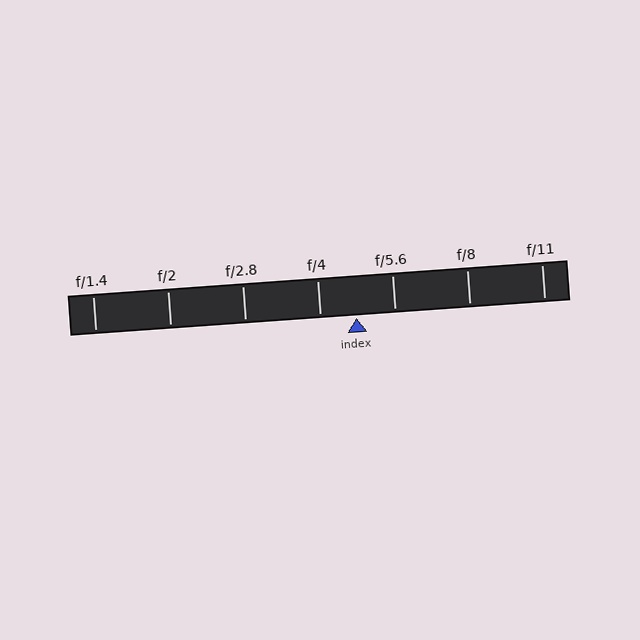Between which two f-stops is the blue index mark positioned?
The index mark is between f/4 and f/5.6.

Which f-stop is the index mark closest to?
The index mark is closest to f/4.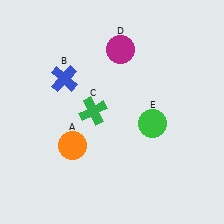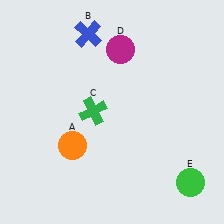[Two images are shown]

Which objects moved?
The objects that moved are: the blue cross (B), the green circle (E).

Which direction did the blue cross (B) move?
The blue cross (B) moved up.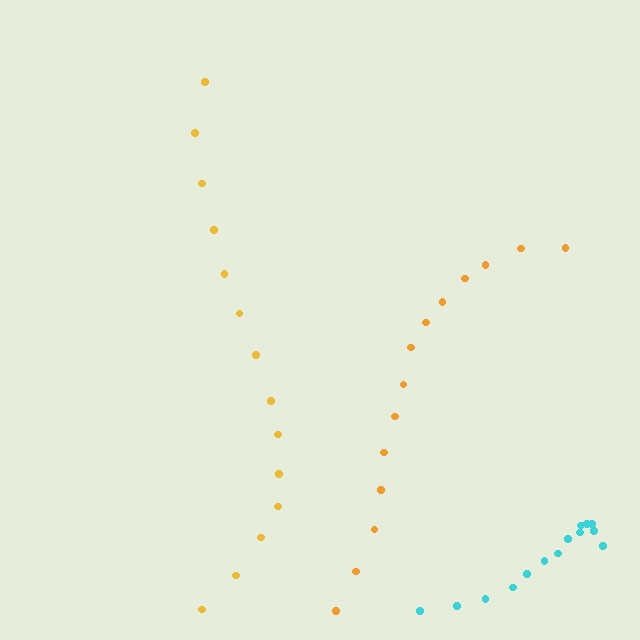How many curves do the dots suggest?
There are 3 distinct paths.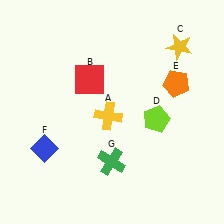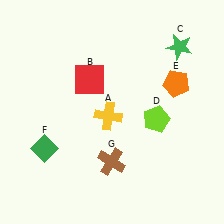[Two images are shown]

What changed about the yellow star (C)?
In Image 1, C is yellow. In Image 2, it changed to green.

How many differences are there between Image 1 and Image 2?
There are 3 differences between the two images.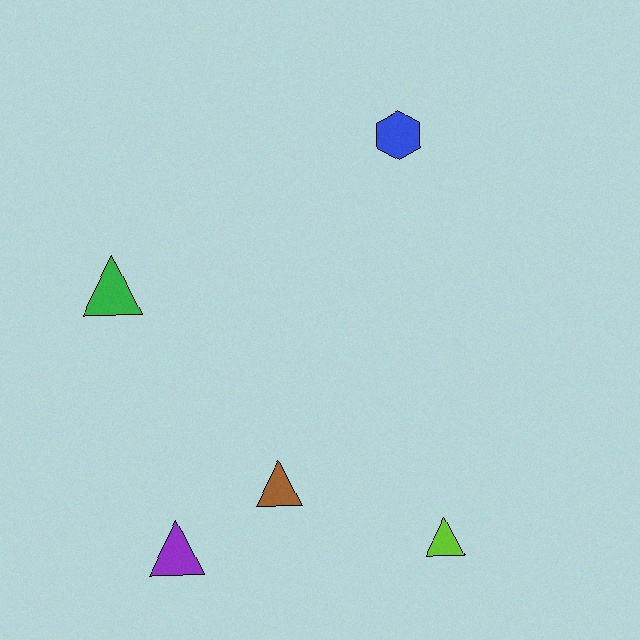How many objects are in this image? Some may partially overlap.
There are 5 objects.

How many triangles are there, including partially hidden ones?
There are 4 triangles.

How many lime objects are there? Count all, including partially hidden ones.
There is 1 lime object.